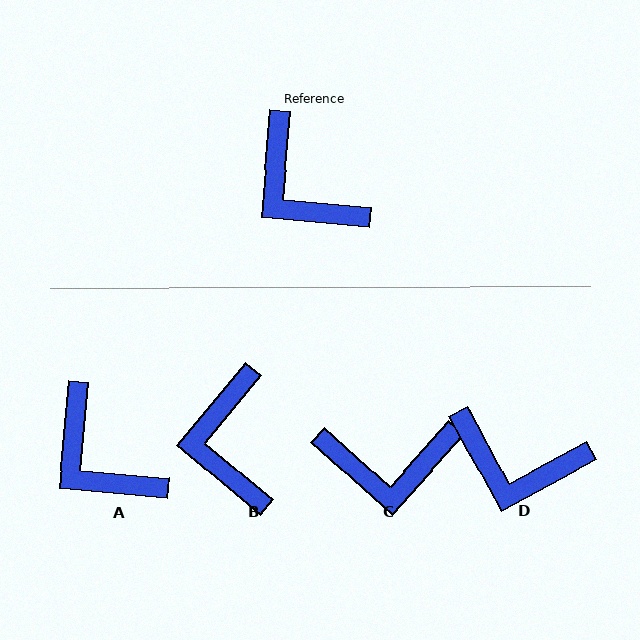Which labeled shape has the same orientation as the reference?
A.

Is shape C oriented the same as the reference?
No, it is off by about 53 degrees.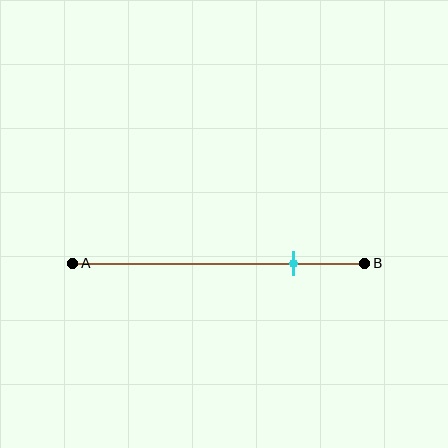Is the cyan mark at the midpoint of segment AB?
No, the mark is at about 75% from A, not at the 50% midpoint.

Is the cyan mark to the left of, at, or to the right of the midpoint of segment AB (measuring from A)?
The cyan mark is to the right of the midpoint of segment AB.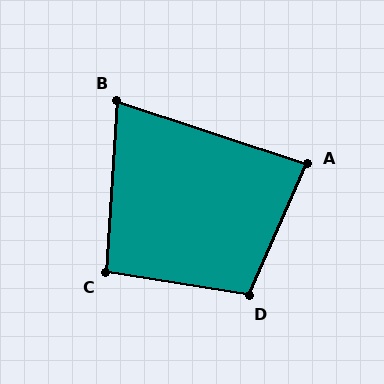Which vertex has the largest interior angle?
D, at approximately 105 degrees.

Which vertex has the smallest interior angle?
B, at approximately 75 degrees.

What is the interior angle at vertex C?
Approximately 95 degrees (obtuse).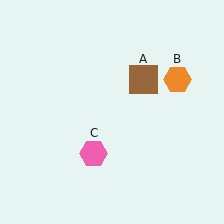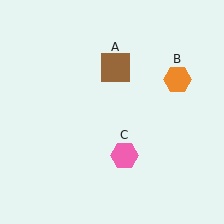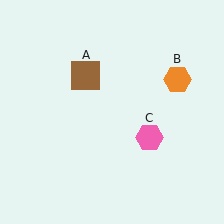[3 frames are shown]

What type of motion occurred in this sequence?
The brown square (object A), pink hexagon (object C) rotated counterclockwise around the center of the scene.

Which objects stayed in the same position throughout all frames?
Orange hexagon (object B) remained stationary.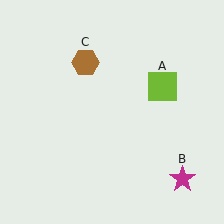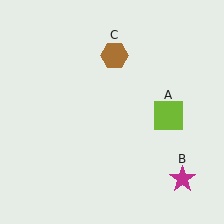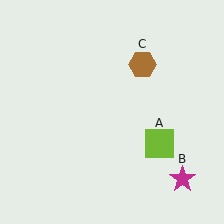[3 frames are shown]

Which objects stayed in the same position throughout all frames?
Magenta star (object B) remained stationary.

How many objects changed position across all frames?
2 objects changed position: lime square (object A), brown hexagon (object C).